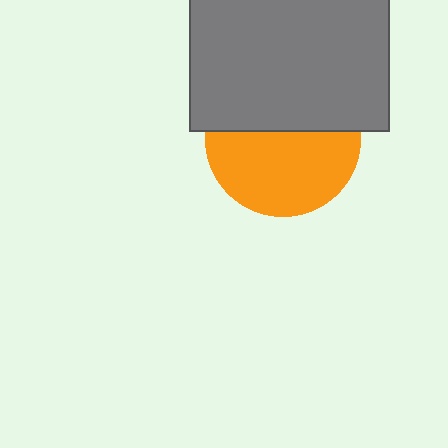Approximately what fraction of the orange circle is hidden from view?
Roughly 44% of the orange circle is hidden behind the gray square.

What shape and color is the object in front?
The object in front is a gray square.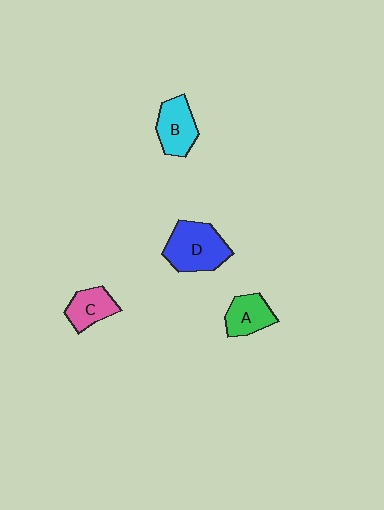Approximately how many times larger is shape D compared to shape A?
Approximately 1.6 times.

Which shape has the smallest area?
Shape C (pink).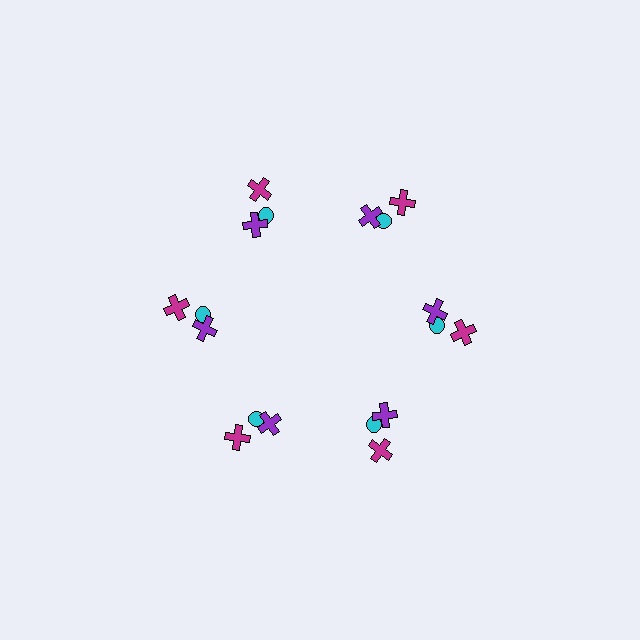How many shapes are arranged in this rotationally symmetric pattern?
There are 18 shapes, arranged in 6 groups of 3.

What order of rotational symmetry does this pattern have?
This pattern has 6-fold rotational symmetry.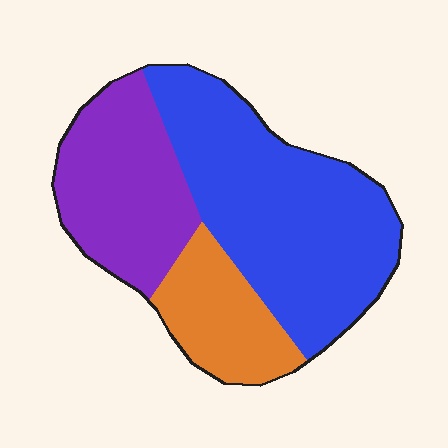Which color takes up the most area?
Blue, at roughly 50%.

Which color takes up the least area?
Orange, at roughly 20%.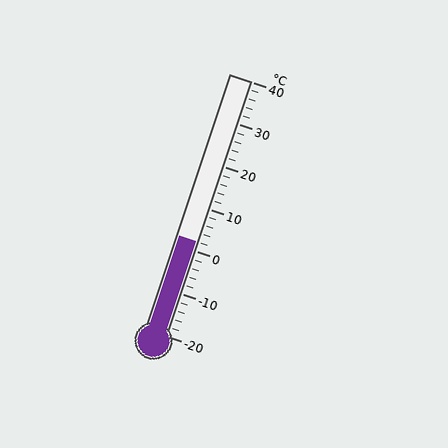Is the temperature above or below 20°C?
The temperature is below 20°C.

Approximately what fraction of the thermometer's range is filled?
The thermometer is filled to approximately 35% of its range.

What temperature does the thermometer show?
The thermometer shows approximately 2°C.